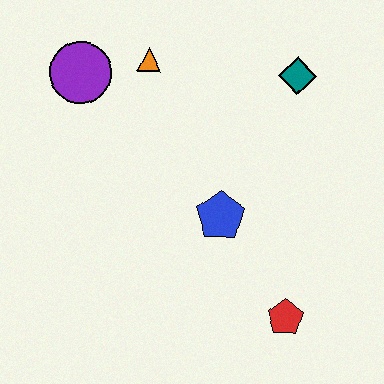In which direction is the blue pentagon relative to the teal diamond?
The blue pentagon is below the teal diamond.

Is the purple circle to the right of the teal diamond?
No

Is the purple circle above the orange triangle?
No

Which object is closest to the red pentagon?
The blue pentagon is closest to the red pentagon.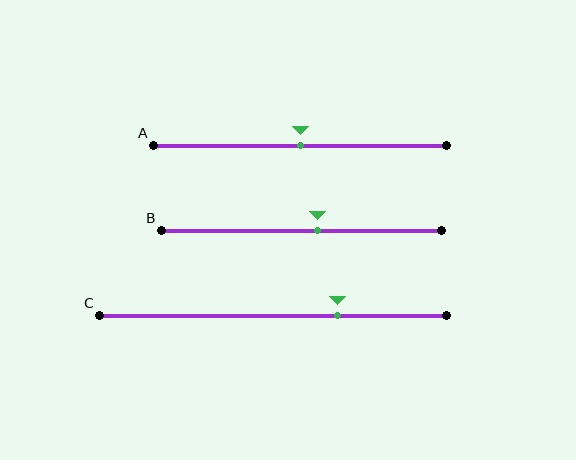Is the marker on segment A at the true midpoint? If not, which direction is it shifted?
Yes, the marker on segment A is at the true midpoint.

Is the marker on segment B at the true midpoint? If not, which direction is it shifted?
No, the marker on segment B is shifted to the right by about 6% of the segment length.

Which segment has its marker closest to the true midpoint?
Segment A has its marker closest to the true midpoint.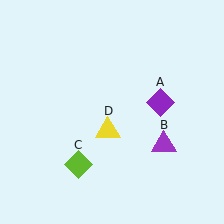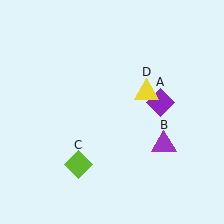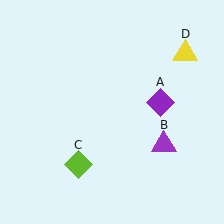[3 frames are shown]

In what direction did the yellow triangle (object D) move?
The yellow triangle (object D) moved up and to the right.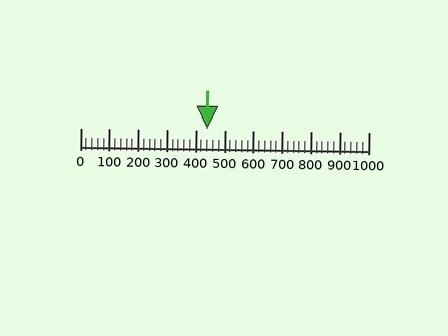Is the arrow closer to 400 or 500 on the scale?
The arrow is closer to 400.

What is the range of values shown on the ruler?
The ruler shows values from 0 to 1000.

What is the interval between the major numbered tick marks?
The major tick marks are spaced 100 units apart.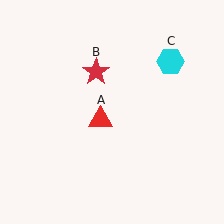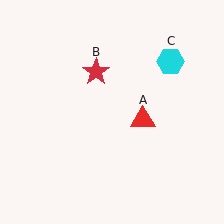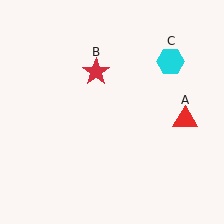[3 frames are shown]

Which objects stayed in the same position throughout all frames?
Red star (object B) and cyan hexagon (object C) remained stationary.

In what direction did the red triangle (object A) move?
The red triangle (object A) moved right.